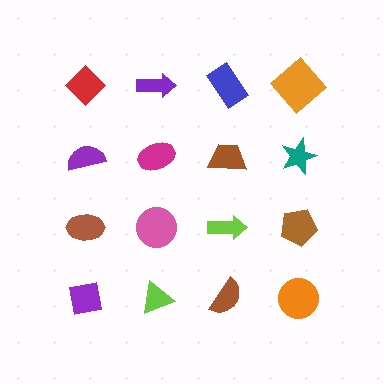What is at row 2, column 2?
A magenta ellipse.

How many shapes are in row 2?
4 shapes.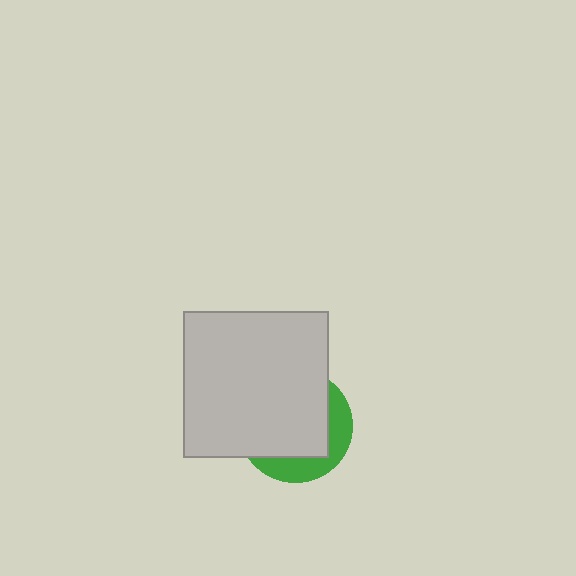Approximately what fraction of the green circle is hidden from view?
Roughly 70% of the green circle is hidden behind the light gray square.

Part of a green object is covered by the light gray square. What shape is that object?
It is a circle.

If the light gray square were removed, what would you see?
You would see the complete green circle.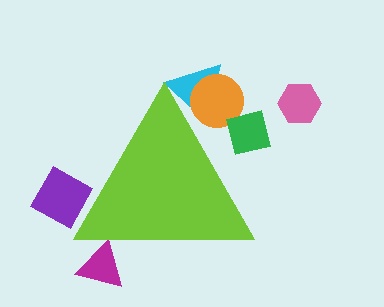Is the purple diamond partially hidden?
Yes, the purple diamond is partially hidden behind the lime triangle.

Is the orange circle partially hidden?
Yes, the orange circle is partially hidden behind the lime triangle.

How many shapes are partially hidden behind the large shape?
5 shapes are partially hidden.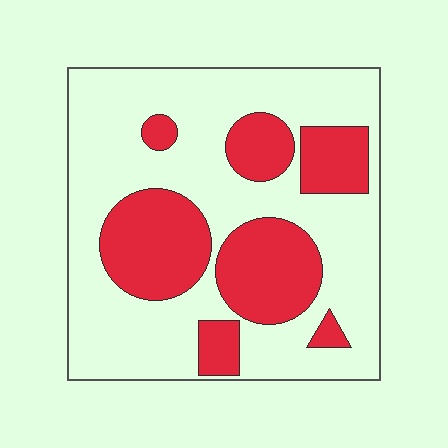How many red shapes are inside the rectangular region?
7.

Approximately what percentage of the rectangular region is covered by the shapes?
Approximately 35%.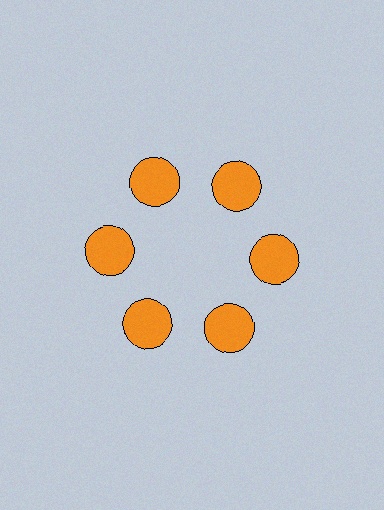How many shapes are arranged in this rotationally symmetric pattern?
There are 6 shapes, arranged in 6 groups of 1.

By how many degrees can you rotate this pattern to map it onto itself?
The pattern maps onto itself every 60 degrees of rotation.